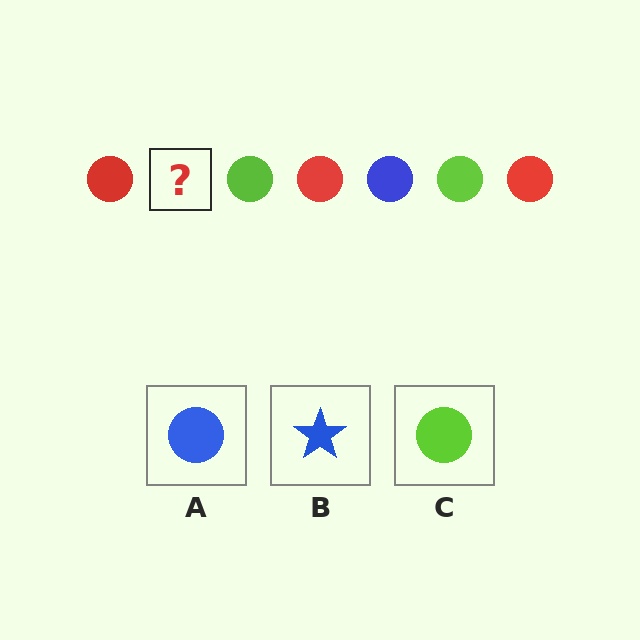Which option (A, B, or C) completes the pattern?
A.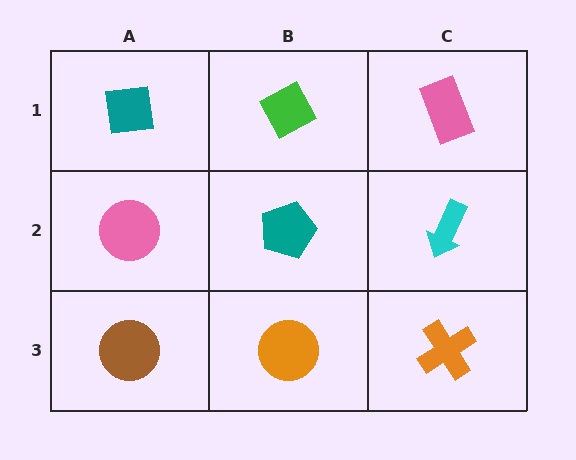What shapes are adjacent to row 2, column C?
A pink rectangle (row 1, column C), an orange cross (row 3, column C), a teal pentagon (row 2, column B).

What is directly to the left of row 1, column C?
A green diamond.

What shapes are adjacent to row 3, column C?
A cyan arrow (row 2, column C), an orange circle (row 3, column B).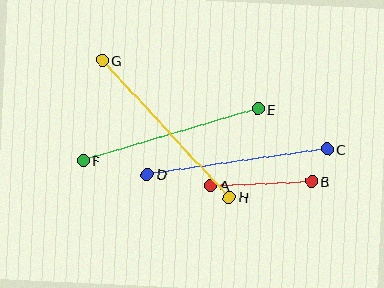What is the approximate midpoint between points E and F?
The midpoint is at approximately (171, 135) pixels.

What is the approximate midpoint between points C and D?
The midpoint is at approximately (237, 162) pixels.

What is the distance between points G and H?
The distance is approximately 187 pixels.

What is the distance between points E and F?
The distance is approximately 182 pixels.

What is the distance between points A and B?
The distance is approximately 100 pixels.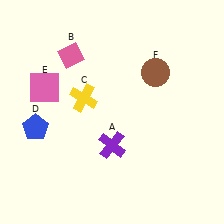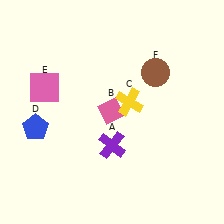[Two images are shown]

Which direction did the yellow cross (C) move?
The yellow cross (C) moved right.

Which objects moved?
The objects that moved are: the pink diamond (B), the yellow cross (C).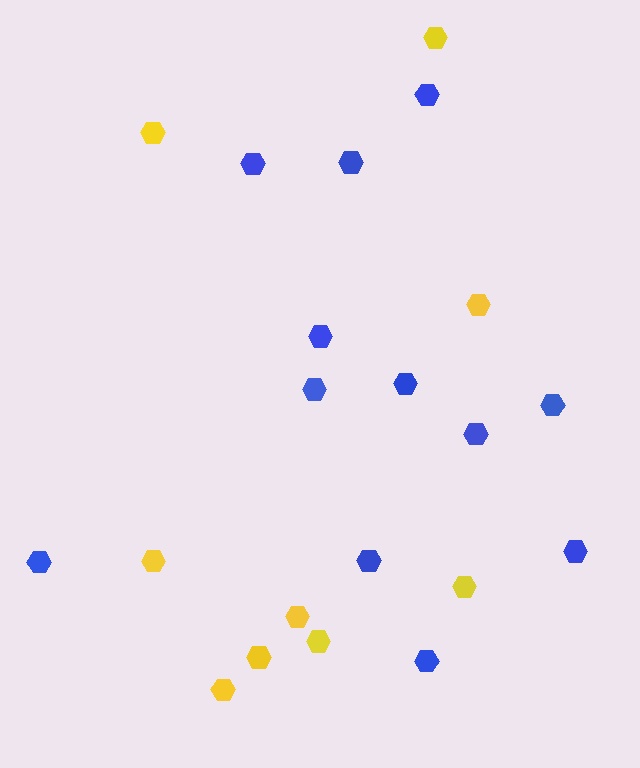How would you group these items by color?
There are 2 groups: one group of yellow hexagons (9) and one group of blue hexagons (12).